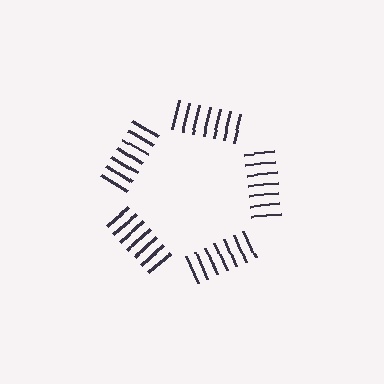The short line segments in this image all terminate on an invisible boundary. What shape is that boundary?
An illusory pentagon — the line segments terminate on its edges but no continuous stroke is drawn.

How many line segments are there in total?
35 — 7 along each of the 5 edges.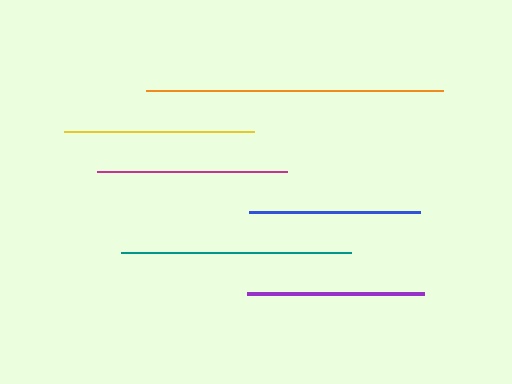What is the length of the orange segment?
The orange segment is approximately 297 pixels long.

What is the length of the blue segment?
The blue segment is approximately 171 pixels long.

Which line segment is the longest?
The orange line is the longest at approximately 297 pixels.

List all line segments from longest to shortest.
From longest to shortest: orange, teal, magenta, yellow, purple, blue.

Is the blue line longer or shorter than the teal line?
The teal line is longer than the blue line.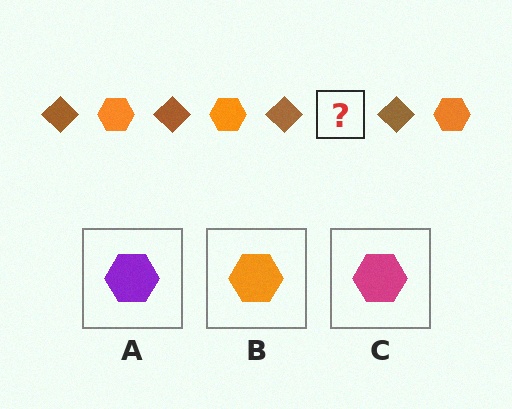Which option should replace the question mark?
Option B.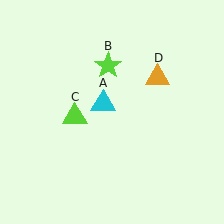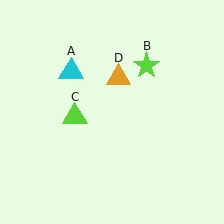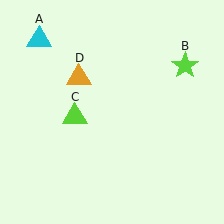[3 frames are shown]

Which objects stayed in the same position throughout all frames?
Lime triangle (object C) remained stationary.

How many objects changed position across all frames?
3 objects changed position: cyan triangle (object A), lime star (object B), orange triangle (object D).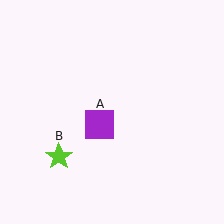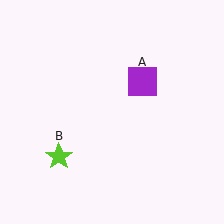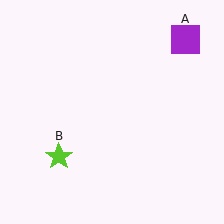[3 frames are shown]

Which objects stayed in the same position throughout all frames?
Lime star (object B) remained stationary.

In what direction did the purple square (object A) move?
The purple square (object A) moved up and to the right.